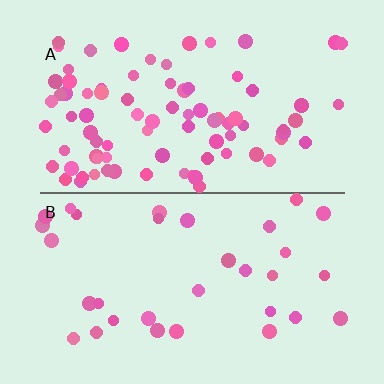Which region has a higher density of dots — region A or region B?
A (the top).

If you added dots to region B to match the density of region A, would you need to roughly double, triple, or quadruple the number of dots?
Approximately triple.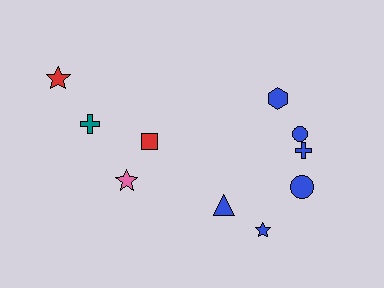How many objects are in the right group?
There are 6 objects.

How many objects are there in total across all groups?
There are 10 objects.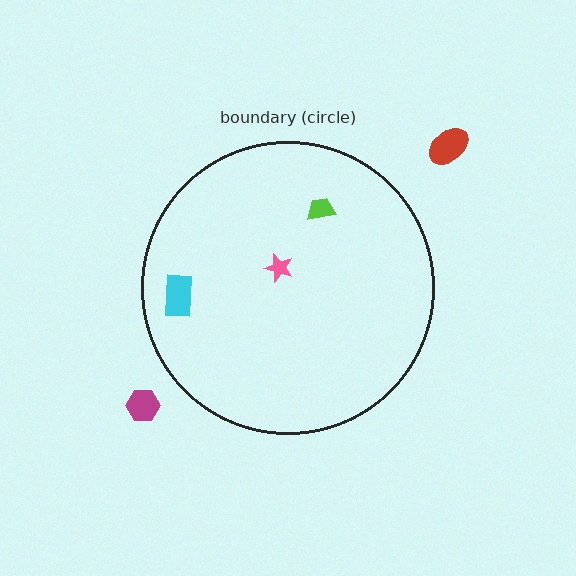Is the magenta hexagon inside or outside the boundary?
Outside.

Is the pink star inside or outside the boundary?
Inside.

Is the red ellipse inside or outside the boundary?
Outside.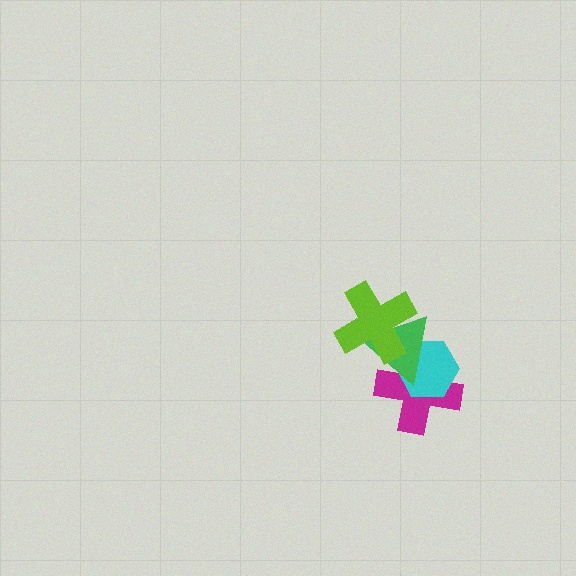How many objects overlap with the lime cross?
1 object overlaps with the lime cross.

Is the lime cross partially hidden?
No, no other shape covers it.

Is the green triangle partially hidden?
Yes, it is partially covered by another shape.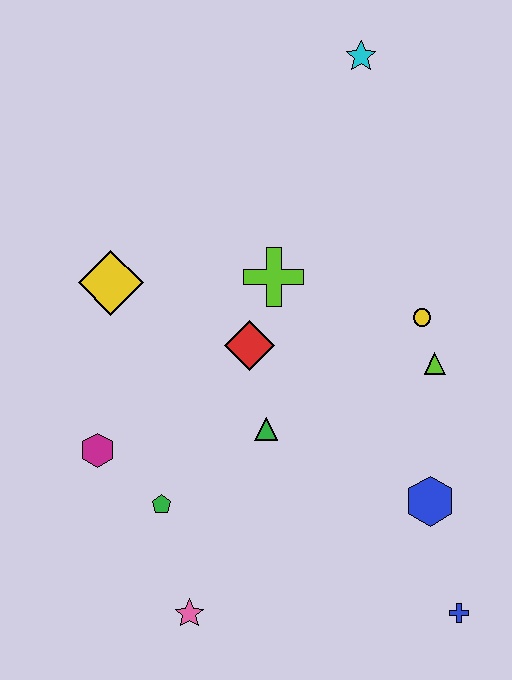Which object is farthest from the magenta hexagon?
The cyan star is farthest from the magenta hexagon.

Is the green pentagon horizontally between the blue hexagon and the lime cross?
No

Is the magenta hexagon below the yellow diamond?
Yes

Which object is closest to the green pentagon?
The magenta hexagon is closest to the green pentagon.